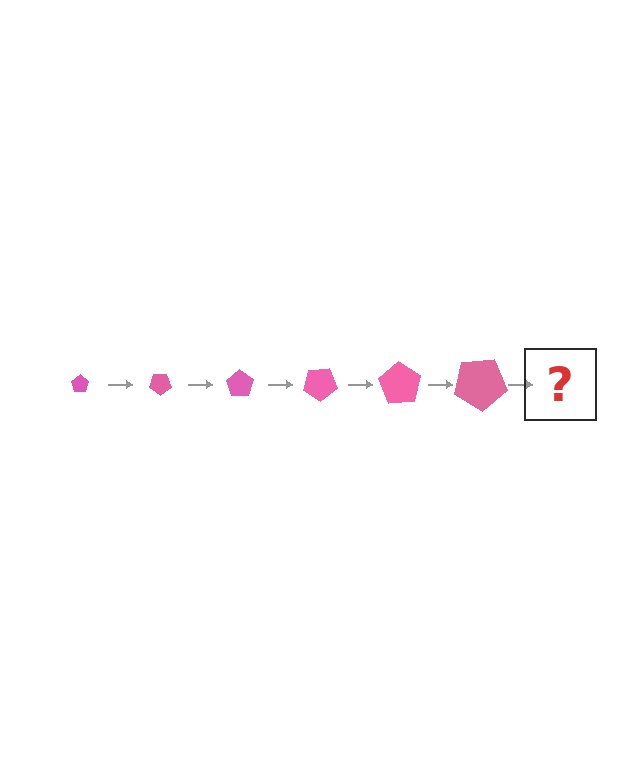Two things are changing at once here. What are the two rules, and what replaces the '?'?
The two rules are that the pentagon grows larger each step and it rotates 35 degrees each step. The '?' should be a pentagon, larger than the previous one and rotated 210 degrees from the start.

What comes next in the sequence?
The next element should be a pentagon, larger than the previous one and rotated 210 degrees from the start.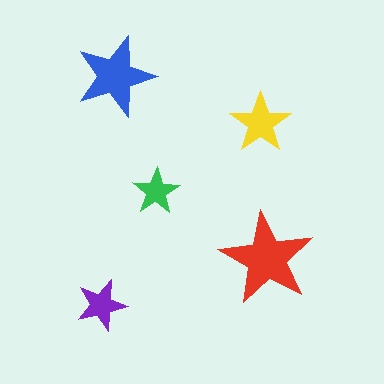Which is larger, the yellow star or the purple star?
The yellow one.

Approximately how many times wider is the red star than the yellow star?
About 1.5 times wider.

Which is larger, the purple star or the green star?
The purple one.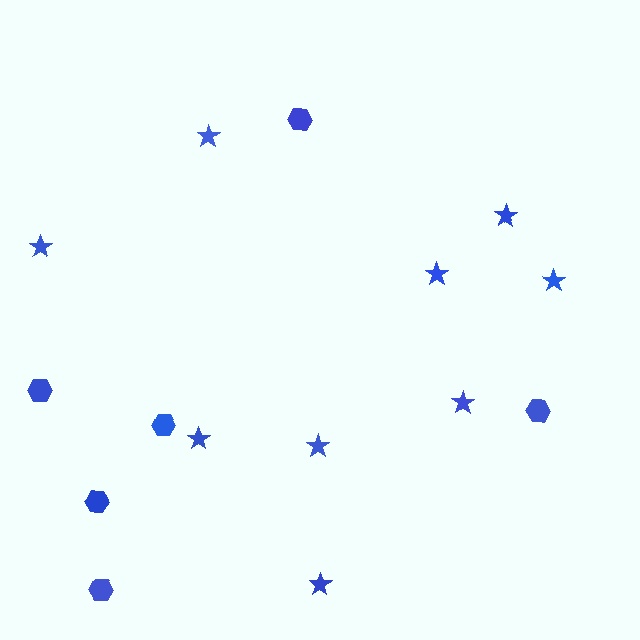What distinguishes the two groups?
There are 2 groups: one group of stars (9) and one group of hexagons (6).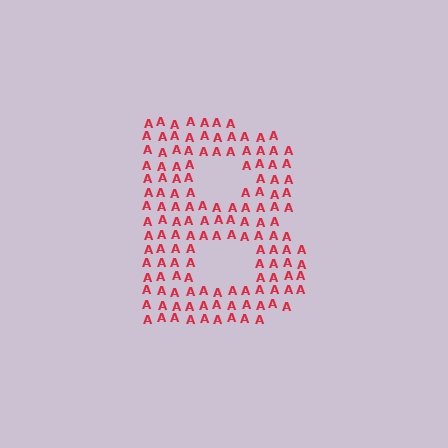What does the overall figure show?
The overall figure shows the letter B.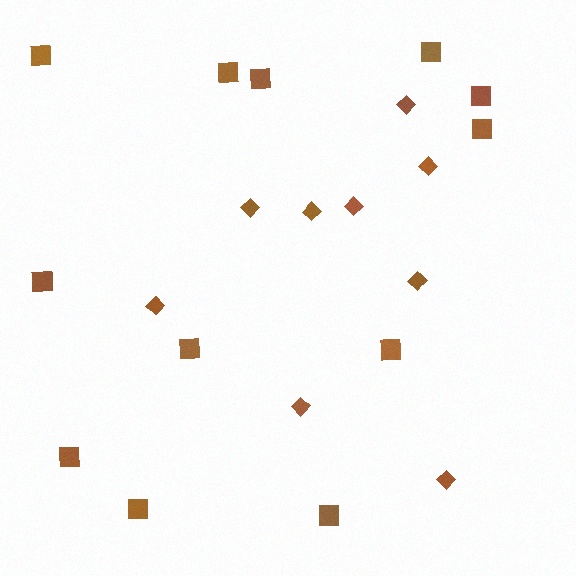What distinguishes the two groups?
There are 2 groups: one group of squares (12) and one group of diamonds (9).